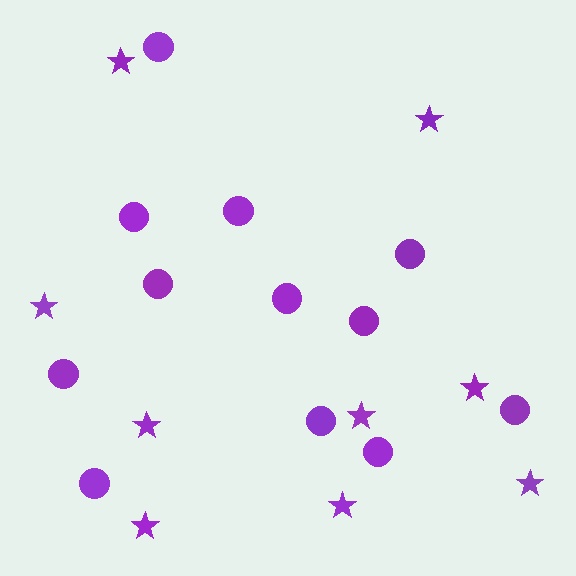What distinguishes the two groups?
There are 2 groups: one group of stars (9) and one group of circles (12).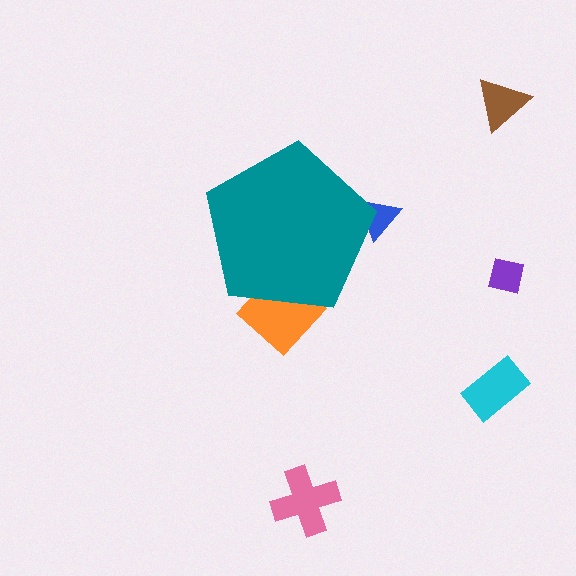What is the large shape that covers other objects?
A teal pentagon.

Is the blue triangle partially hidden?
Yes, the blue triangle is partially hidden behind the teal pentagon.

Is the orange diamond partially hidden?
Yes, the orange diamond is partially hidden behind the teal pentagon.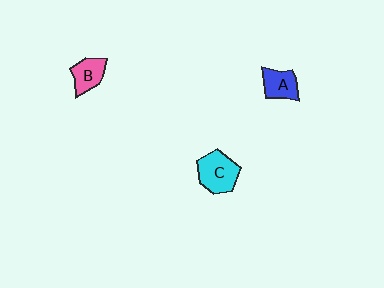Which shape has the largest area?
Shape C (cyan).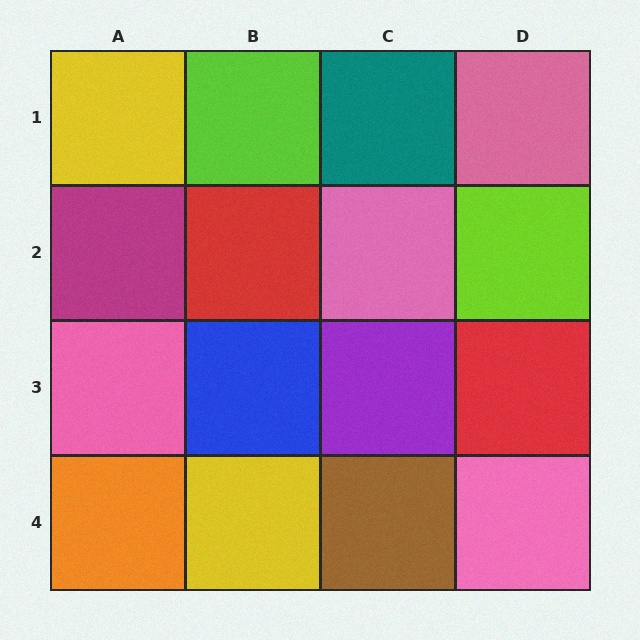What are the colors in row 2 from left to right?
Magenta, red, pink, lime.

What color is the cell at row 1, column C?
Teal.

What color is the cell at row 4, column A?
Orange.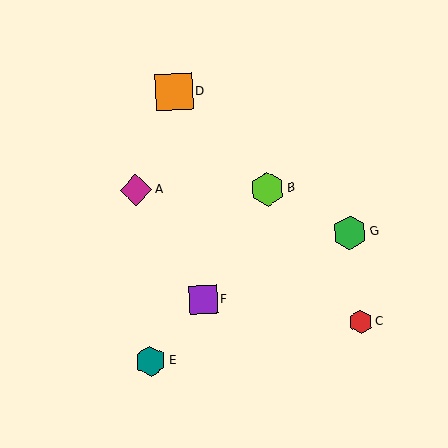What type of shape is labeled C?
Shape C is a red hexagon.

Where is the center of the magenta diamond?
The center of the magenta diamond is at (136, 190).